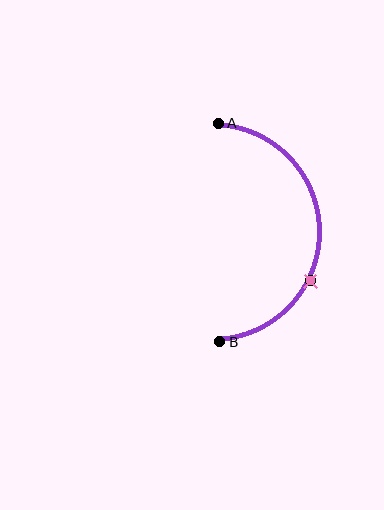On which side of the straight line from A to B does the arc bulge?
The arc bulges to the right of the straight line connecting A and B.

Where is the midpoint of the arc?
The arc midpoint is the point on the curve farthest from the straight line joining A and B. It sits to the right of that line.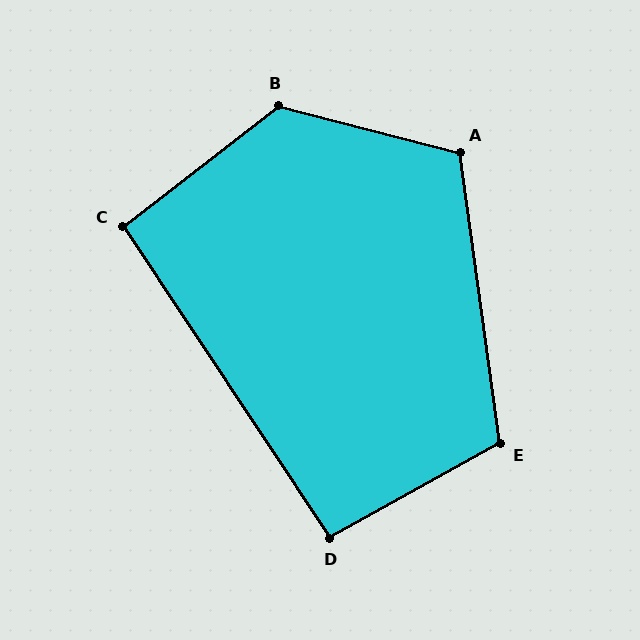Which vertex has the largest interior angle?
B, at approximately 128 degrees.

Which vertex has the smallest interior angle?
C, at approximately 94 degrees.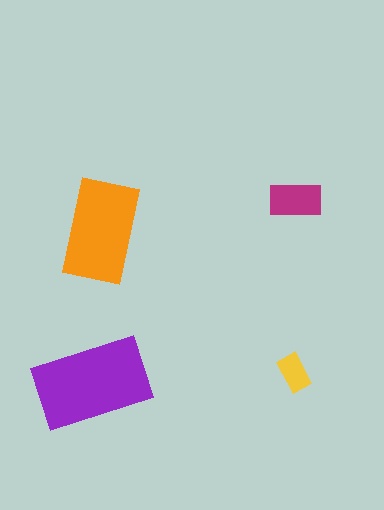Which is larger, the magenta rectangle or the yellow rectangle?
The magenta one.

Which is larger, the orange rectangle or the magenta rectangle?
The orange one.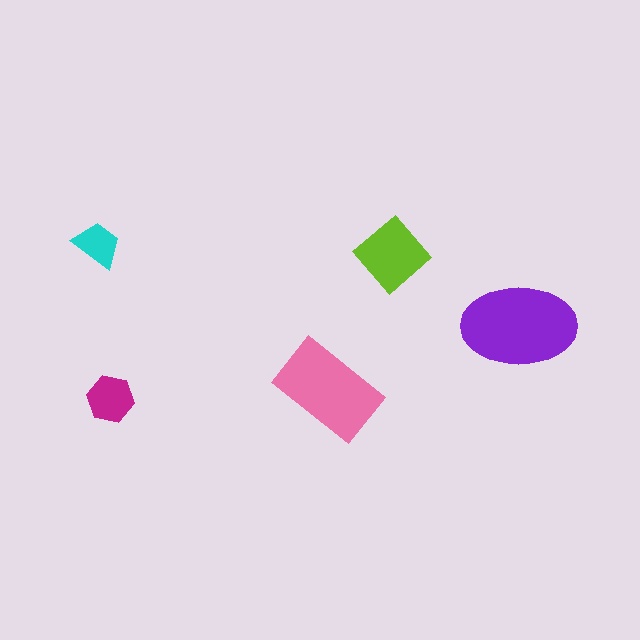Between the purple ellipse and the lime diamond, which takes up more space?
The purple ellipse.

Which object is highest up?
The cyan trapezoid is topmost.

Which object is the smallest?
The cyan trapezoid.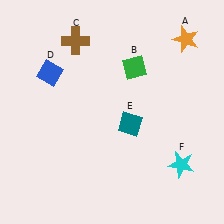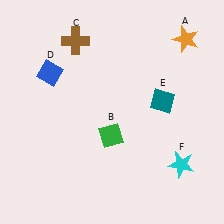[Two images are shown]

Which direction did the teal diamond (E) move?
The teal diamond (E) moved right.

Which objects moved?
The objects that moved are: the green diamond (B), the teal diamond (E).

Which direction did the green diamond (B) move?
The green diamond (B) moved down.